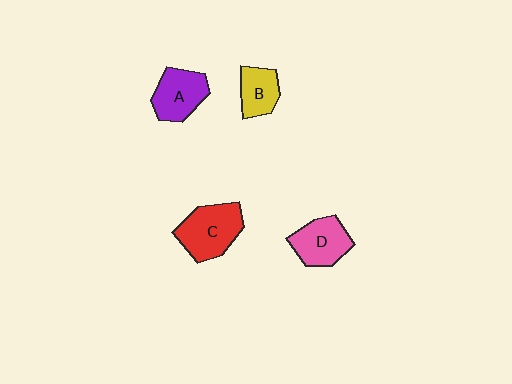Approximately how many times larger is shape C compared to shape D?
Approximately 1.3 times.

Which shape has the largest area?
Shape C (red).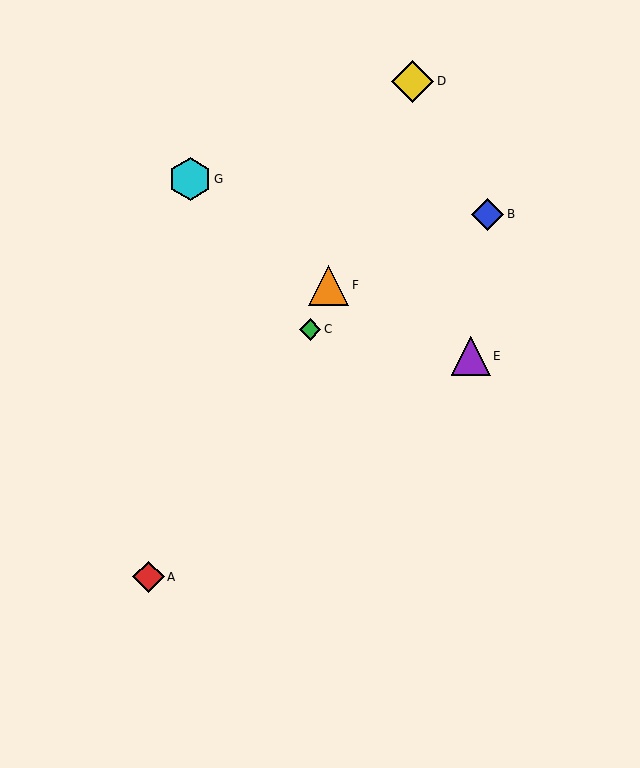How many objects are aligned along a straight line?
3 objects (C, D, F) are aligned along a straight line.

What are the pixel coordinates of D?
Object D is at (413, 82).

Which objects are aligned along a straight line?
Objects C, D, F are aligned along a straight line.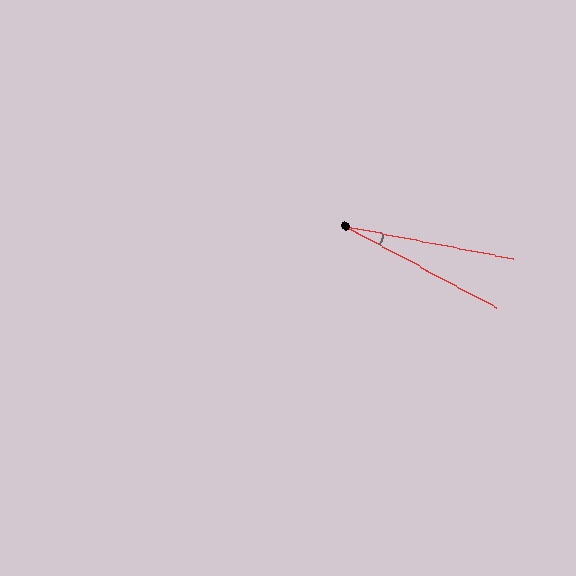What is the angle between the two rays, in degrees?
Approximately 17 degrees.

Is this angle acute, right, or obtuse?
It is acute.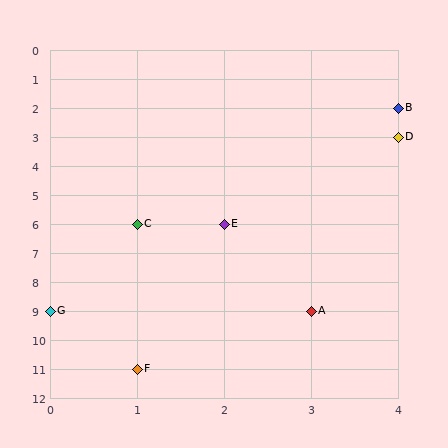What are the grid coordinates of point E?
Point E is at grid coordinates (2, 6).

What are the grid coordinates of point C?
Point C is at grid coordinates (1, 6).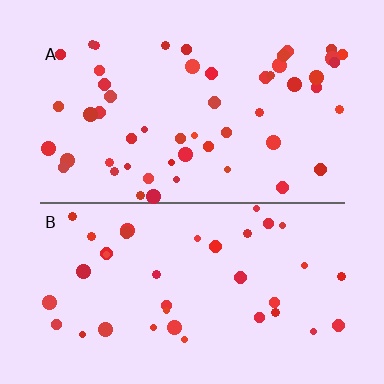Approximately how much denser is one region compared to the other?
Approximately 1.4× — region A over region B.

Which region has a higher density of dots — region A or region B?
A (the top).